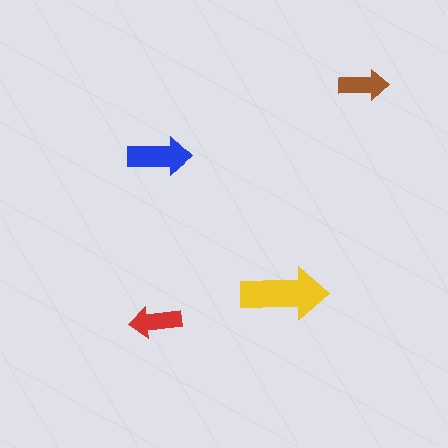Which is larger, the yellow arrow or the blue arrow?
The yellow one.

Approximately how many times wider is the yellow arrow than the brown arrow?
About 2 times wider.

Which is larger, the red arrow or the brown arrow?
The red one.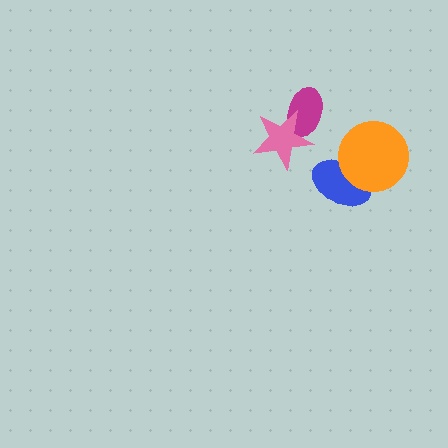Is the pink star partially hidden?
No, no other shape covers it.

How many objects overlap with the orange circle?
1 object overlaps with the orange circle.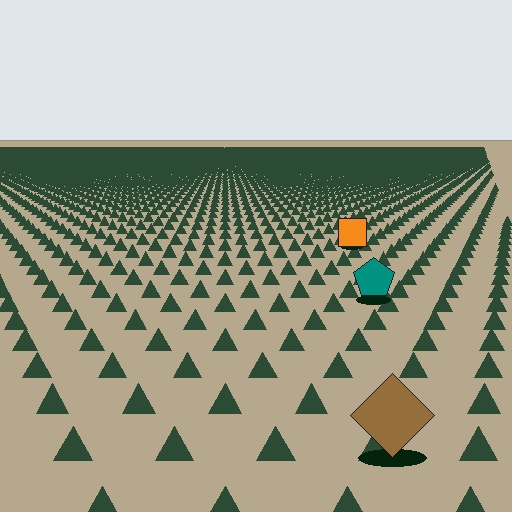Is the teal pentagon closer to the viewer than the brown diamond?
No. The brown diamond is closer — you can tell from the texture gradient: the ground texture is coarser near it.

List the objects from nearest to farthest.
From nearest to farthest: the brown diamond, the teal pentagon, the orange square.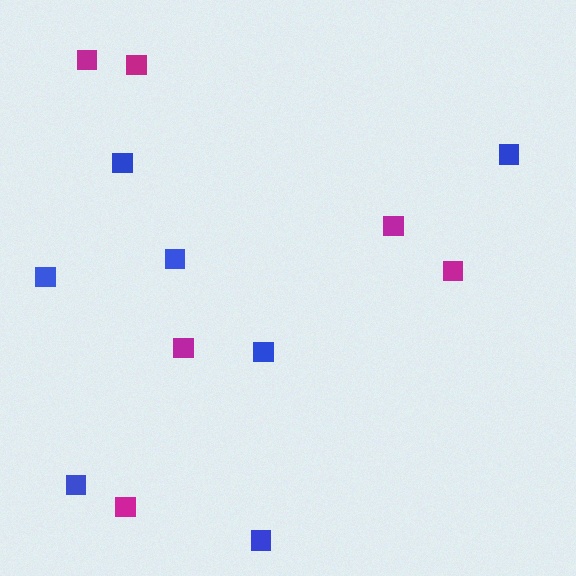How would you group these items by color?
There are 2 groups: one group of magenta squares (6) and one group of blue squares (7).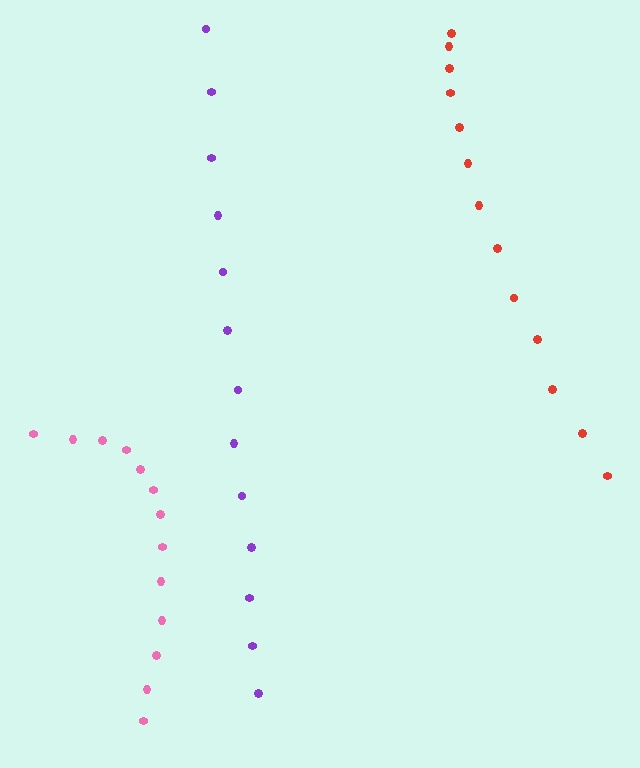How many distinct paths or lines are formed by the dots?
There are 3 distinct paths.